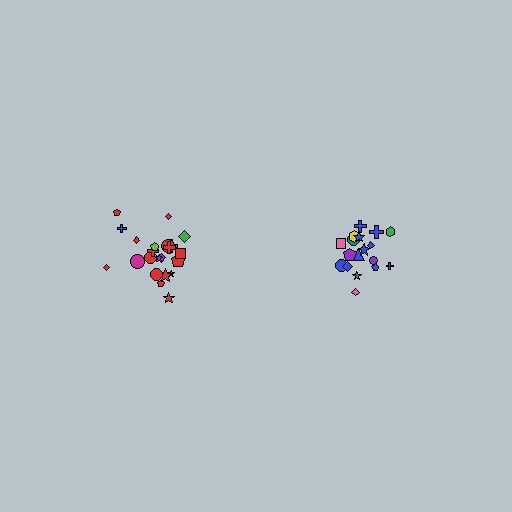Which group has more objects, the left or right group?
The left group.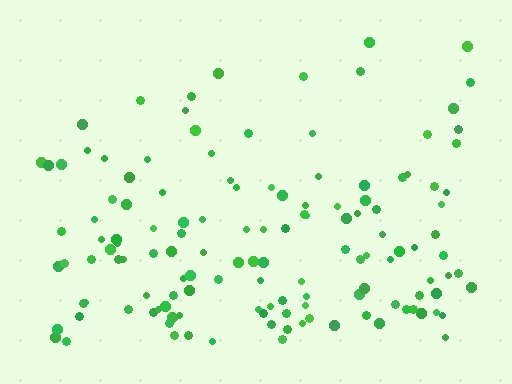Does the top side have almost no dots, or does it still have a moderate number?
Still a moderate number, just noticeably fewer than the bottom.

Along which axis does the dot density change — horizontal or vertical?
Vertical.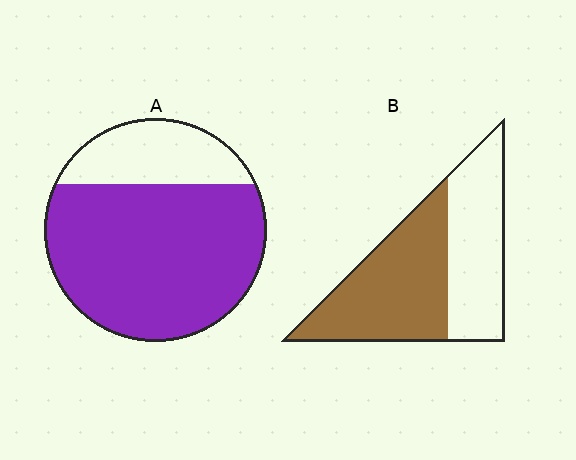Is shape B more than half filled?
Yes.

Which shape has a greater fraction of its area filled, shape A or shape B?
Shape A.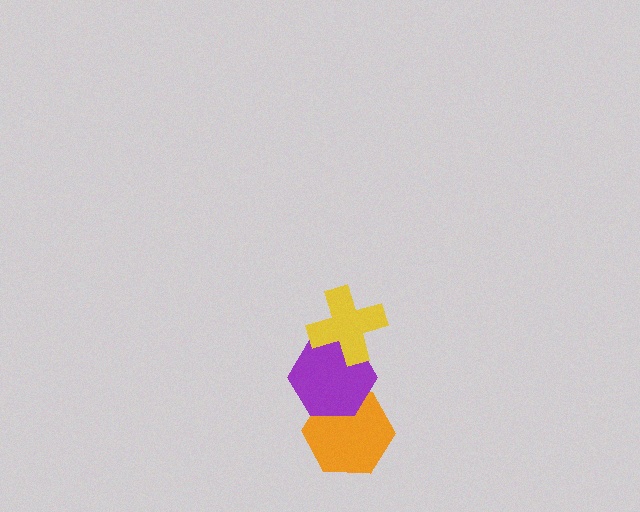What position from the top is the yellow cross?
The yellow cross is 1st from the top.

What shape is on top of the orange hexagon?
The purple hexagon is on top of the orange hexagon.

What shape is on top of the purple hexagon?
The yellow cross is on top of the purple hexagon.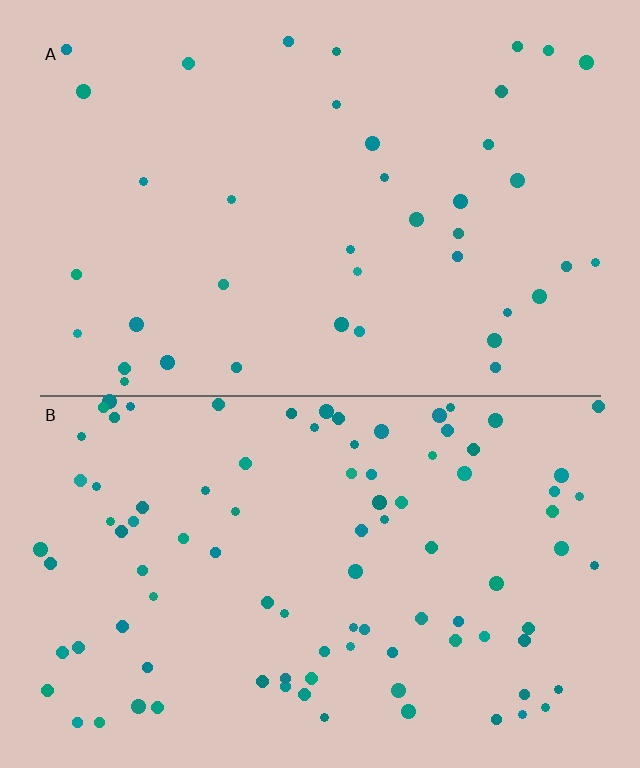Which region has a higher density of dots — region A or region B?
B (the bottom).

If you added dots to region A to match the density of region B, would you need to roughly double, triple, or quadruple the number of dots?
Approximately double.